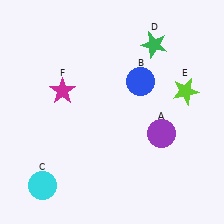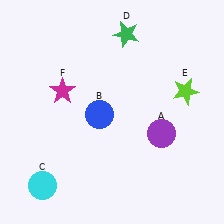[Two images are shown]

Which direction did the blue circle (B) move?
The blue circle (B) moved left.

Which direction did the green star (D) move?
The green star (D) moved left.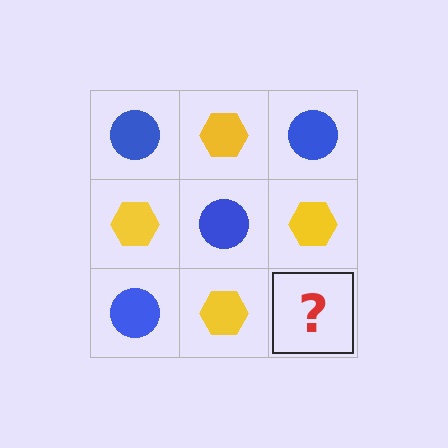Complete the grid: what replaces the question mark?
The question mark should be replaced with a blue circle.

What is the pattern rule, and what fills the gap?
The rule is that it alternates blue circle and yellow hexagon in a checkerboard pattern. The gap should be filled with a blue circle.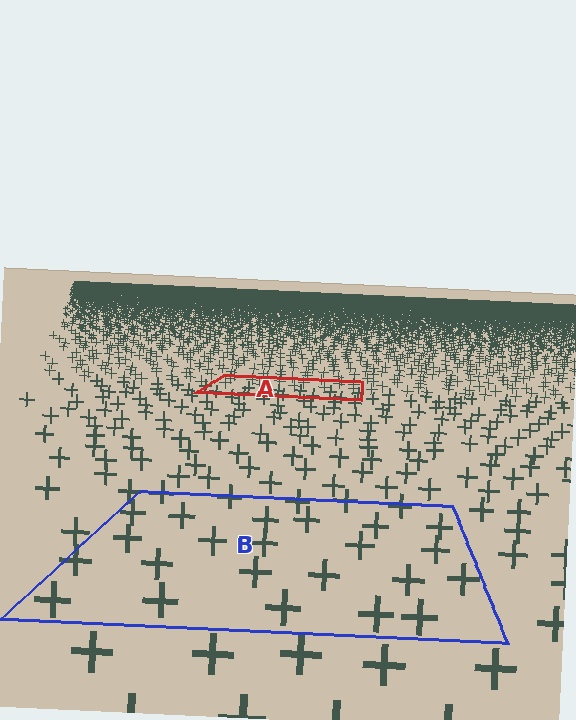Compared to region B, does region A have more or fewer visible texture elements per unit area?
Region A has more texture elements per unit area — they are packed more densely because it is farther away.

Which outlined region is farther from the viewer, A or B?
Region A is farther from the viewer — the texture elements inside it appear smaller and more densely packed.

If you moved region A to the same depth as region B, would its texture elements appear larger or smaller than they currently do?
They would appear larger. At a closer depth, the same texture elements are projected at a bigger on-screen size.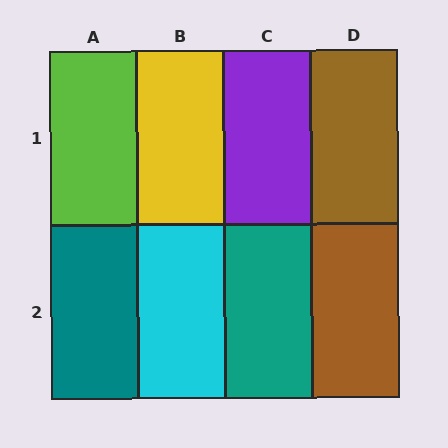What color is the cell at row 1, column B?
Yellow.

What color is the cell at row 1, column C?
Purple.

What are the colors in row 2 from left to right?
Teal, cyan, teal, brown.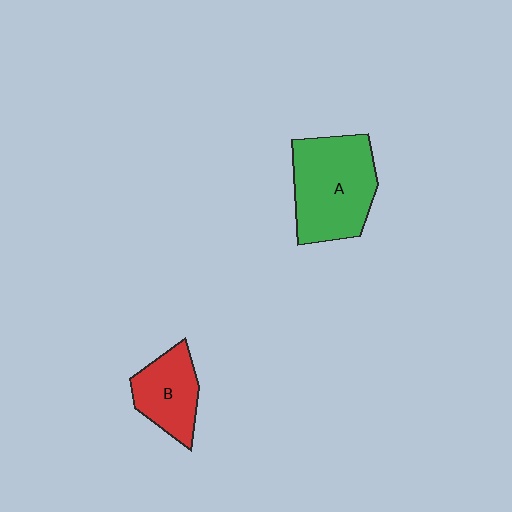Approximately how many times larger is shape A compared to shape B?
Approximately 1.7 times.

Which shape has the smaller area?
Shape B (red).